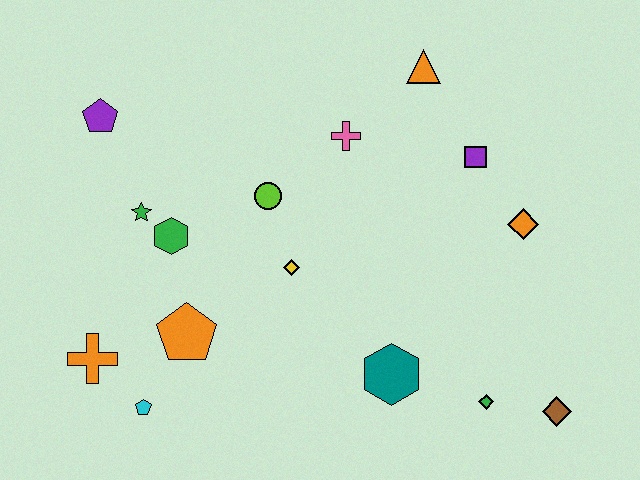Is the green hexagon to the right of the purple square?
No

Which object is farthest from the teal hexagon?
The purple pentagon is farthest from the teal hexagon.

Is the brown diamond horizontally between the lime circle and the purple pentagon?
No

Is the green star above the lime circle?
No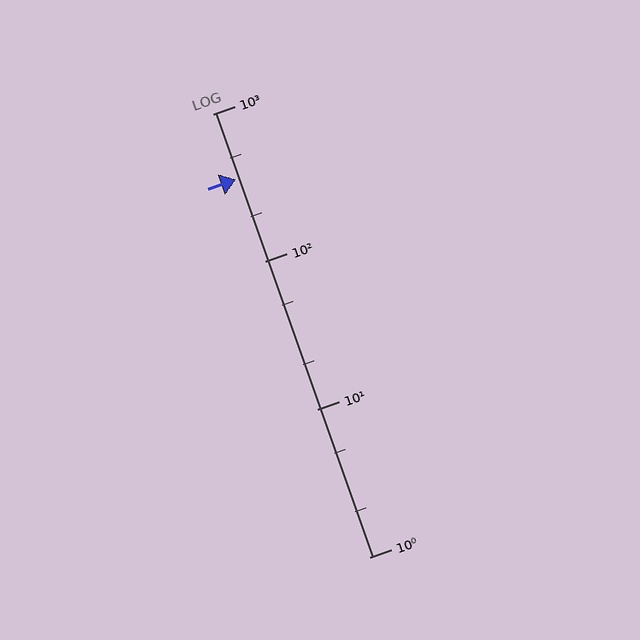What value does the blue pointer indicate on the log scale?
The pointer indicates approximately 360.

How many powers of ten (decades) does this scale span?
The scale spans 3 decades, from 1 to 1000.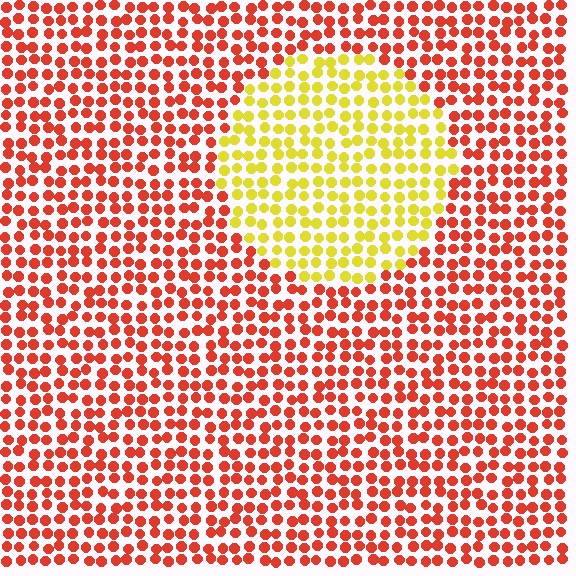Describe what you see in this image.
The image is filled with small red elements in a uniform arrangement. A circle-shaped region is visible where the elements are tinted to a slightly different hue, forming a subtle color boundary.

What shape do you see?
I see a circle.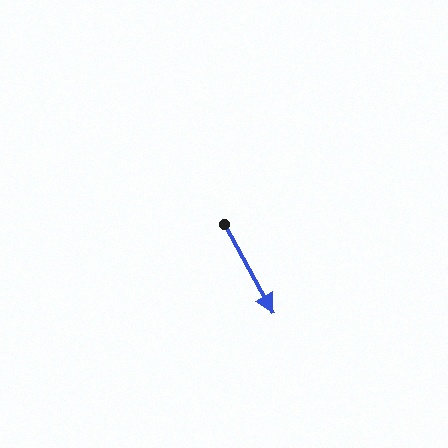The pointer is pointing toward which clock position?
Roughly 5 o'clock.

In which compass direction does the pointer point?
Southeast.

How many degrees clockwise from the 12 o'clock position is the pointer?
Approximately 151 degrees.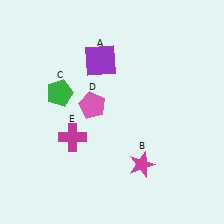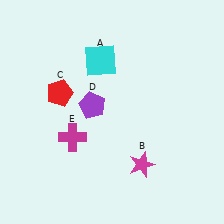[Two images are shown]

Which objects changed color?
A changed from purple to cyan. C changed from green to red. D changed from pink to purple.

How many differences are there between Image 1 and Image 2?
There are 3 differences between the two images.